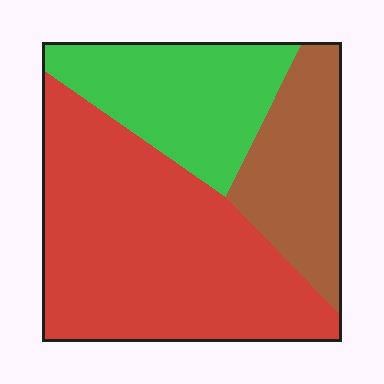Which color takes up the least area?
Brown, at roughly 20%.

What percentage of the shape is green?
Green covers roughly 25% of the shape.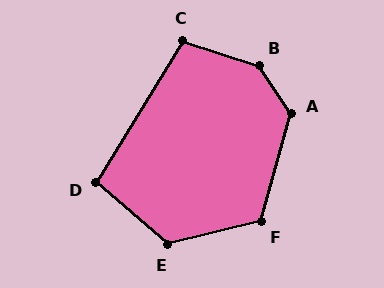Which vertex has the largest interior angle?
B, at approximately 141 degrees.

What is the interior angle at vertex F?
Approximately 120 degrees (obtuse).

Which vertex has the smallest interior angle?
D, at approximately 100 degrees.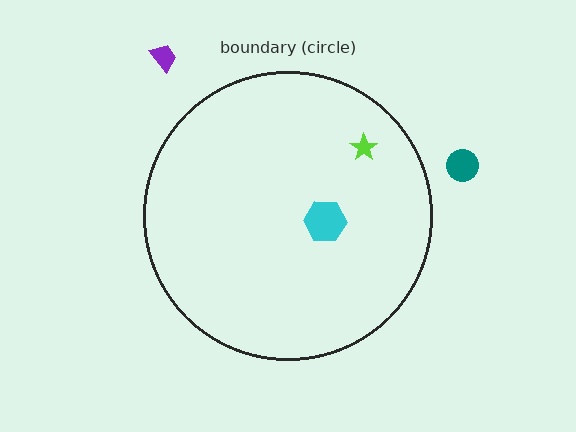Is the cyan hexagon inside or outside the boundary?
Inside.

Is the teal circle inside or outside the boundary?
Outside.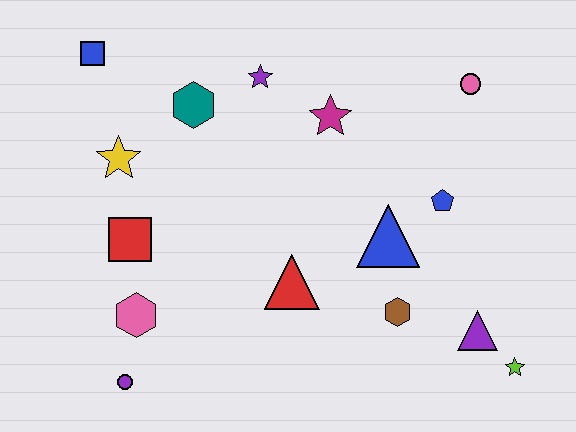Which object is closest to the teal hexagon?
The purple star is closest to the teal hexagon.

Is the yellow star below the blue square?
Yes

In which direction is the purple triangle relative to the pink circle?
The purple triangle is below the pink circle.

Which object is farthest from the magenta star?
The purple circle is farthest from the magenta star.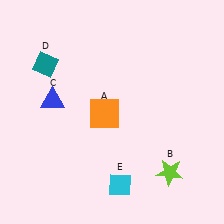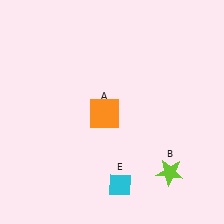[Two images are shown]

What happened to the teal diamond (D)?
The teal diamond (D) was removed in Image 2. It was in the top-left area of Image 1.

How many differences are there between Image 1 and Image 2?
There are 2 differences between the two images.